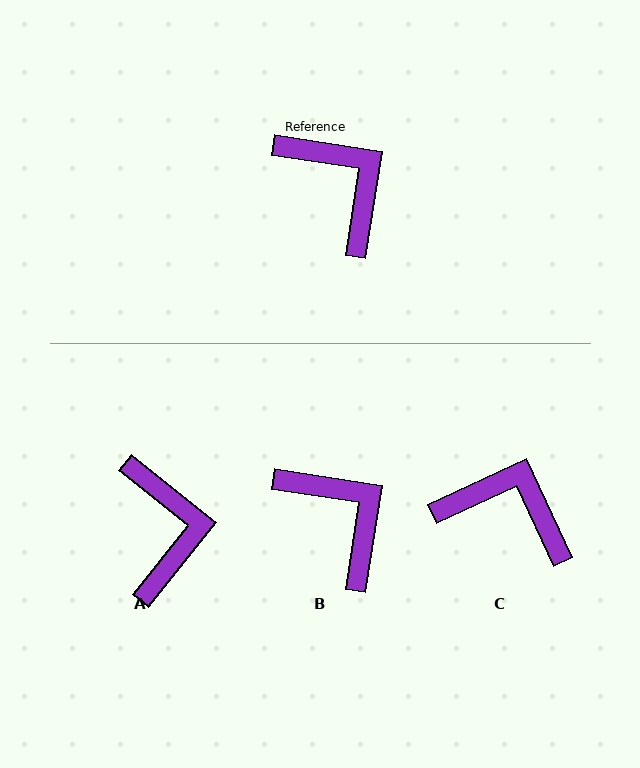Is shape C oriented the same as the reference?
No, it is off by about 33 degrees.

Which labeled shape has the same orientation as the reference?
B.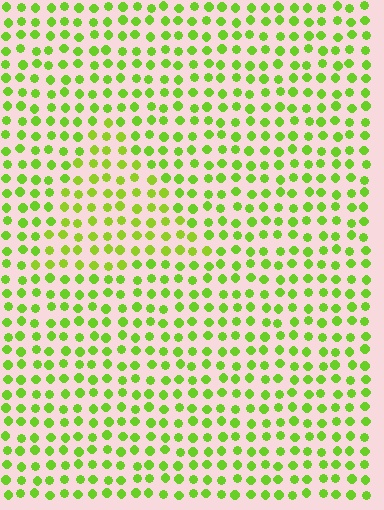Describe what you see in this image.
The image is filled with small lime elements in a uniform arrangement. A triangle-shaped region is visible where the elements are tinted to a slightly different hue, forming a subtle color boundary.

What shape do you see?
I see a triangle.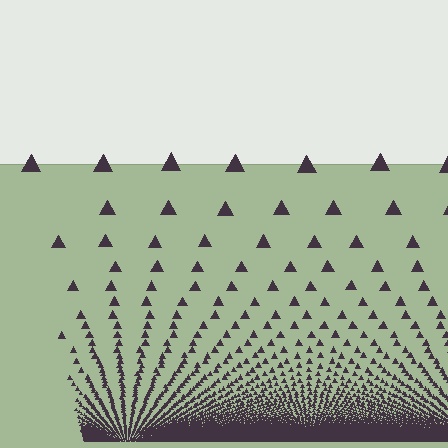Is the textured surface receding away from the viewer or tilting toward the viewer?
The surface appears to tilt toward the viewer. Texture elements get larger and sparser toward the top.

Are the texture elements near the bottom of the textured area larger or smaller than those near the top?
Smaller. The gradient is inverted — elements near the bottom are smaller and denser.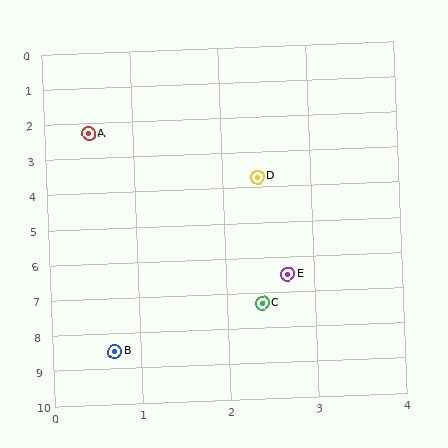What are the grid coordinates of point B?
Point B is at approximately (0.7, 8.5).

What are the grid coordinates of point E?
Point E is at approximately (2.7, 6.5).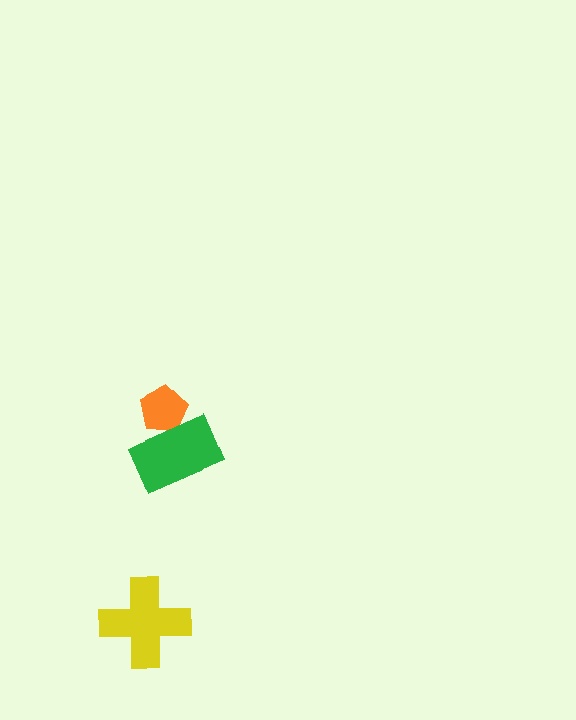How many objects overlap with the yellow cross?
0 objects overlap with the yellow cross.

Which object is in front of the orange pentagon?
The green rectangle is in front of the orange pentagon.